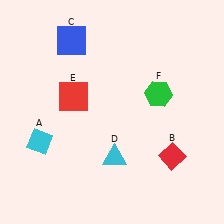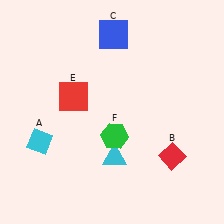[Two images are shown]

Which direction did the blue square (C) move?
The blue square (C) moved right.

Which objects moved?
The objects that moved are: the blue square (C), the green hexagon (F).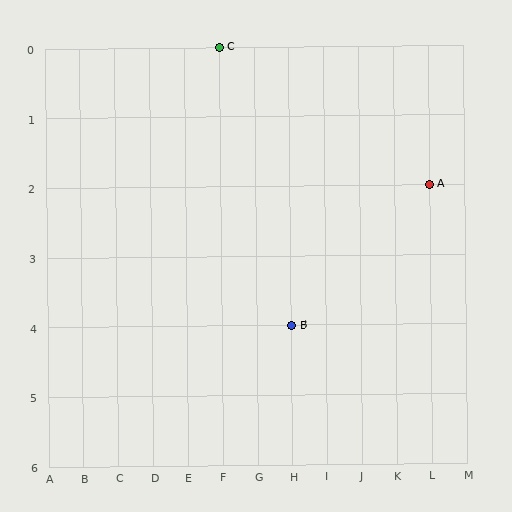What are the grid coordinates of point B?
Point B is at grid coordinates (H, 4).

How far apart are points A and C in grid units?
Points A and C are 6 columns and 2 rows apart (about 6.3 grid units diagonally).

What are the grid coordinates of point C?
Point C is at grid coordinates (F, 0).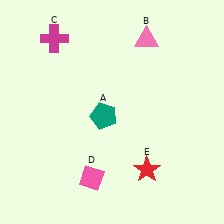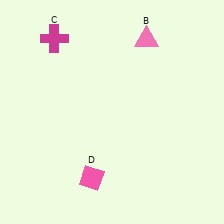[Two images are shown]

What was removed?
The red star (E), the teal pentagon (A) were removed in Image 2.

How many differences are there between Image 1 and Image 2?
There are 2 differences between the two images.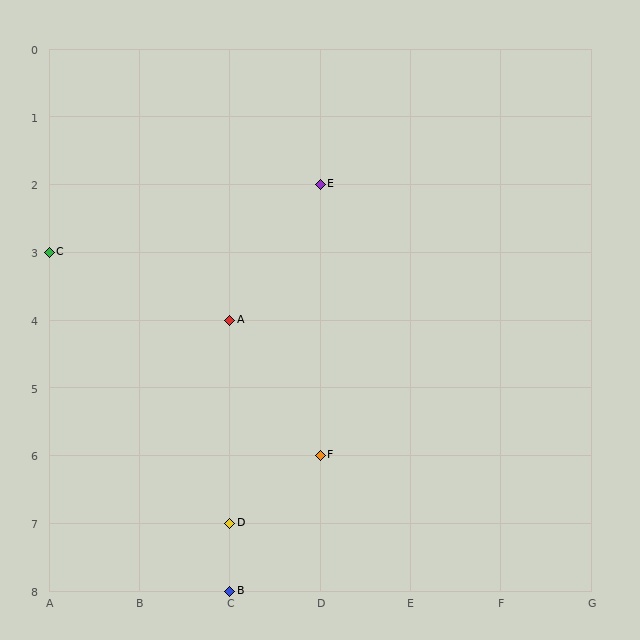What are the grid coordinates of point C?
Point C is at grid coordinates (A, 3).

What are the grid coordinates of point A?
Point A is at grid coordinates (C, 4).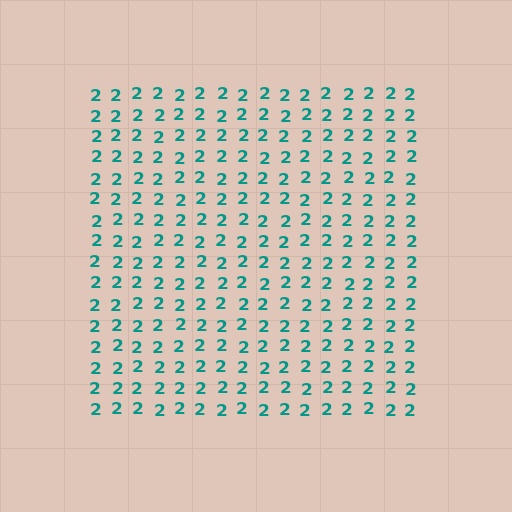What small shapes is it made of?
It is made of small digit 2's.